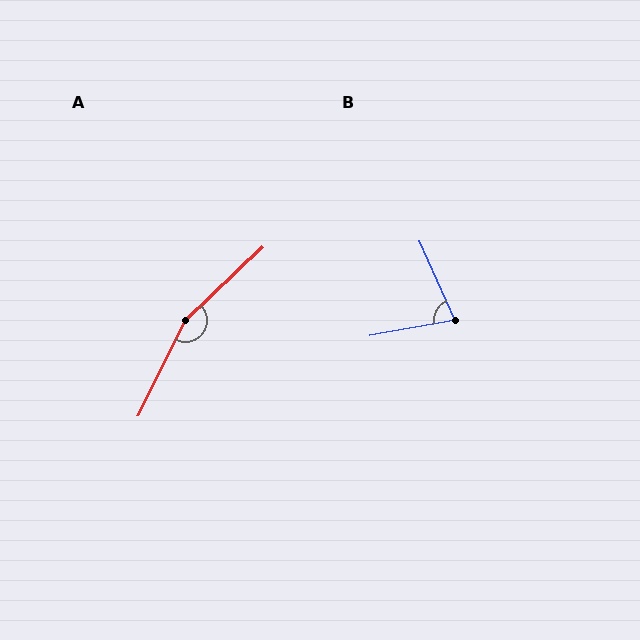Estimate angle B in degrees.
Approximately 76 degrees.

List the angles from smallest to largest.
B (76°), A (160°).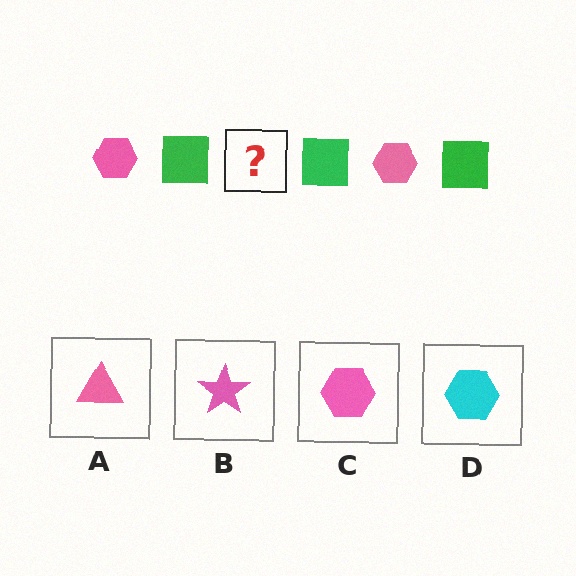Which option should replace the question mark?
Option C.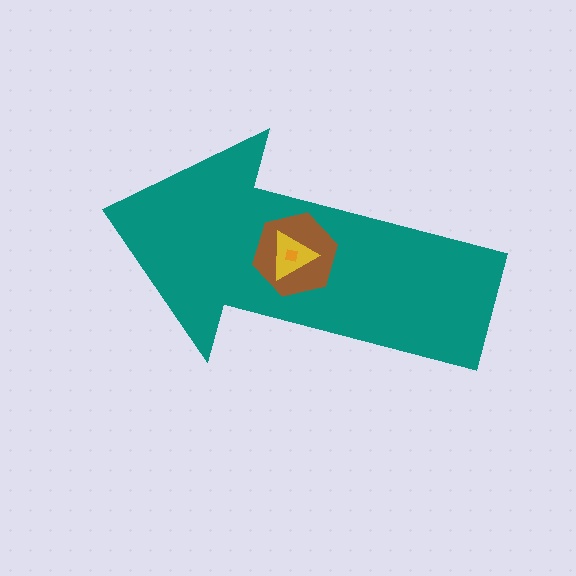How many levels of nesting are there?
4.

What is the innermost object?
The orange square.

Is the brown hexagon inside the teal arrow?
Yes.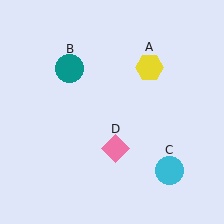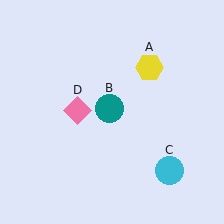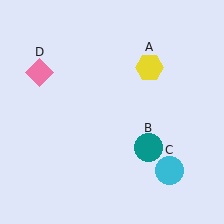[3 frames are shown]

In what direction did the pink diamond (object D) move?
The pink diamond (object D) moved up and to the left.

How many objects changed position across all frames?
2 objects changed position: teal circle (object B), pink diamond (object D).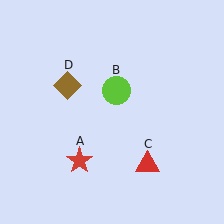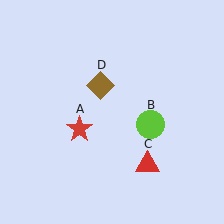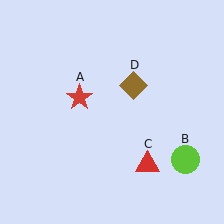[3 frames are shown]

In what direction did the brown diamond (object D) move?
The brown diamond (object D) moved right.